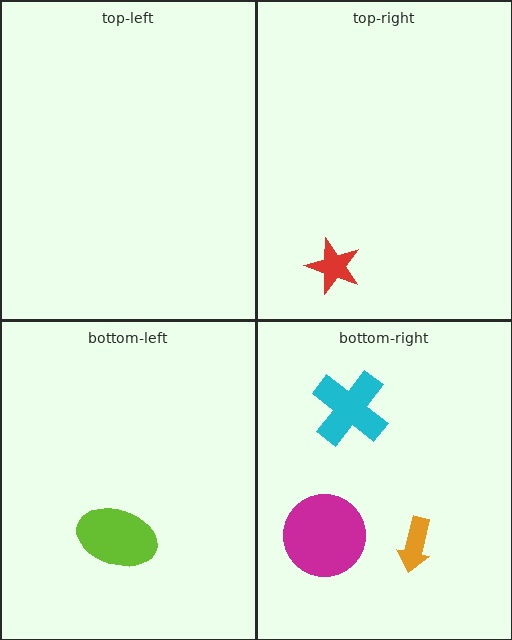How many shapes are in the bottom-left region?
1.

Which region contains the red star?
The top-right region.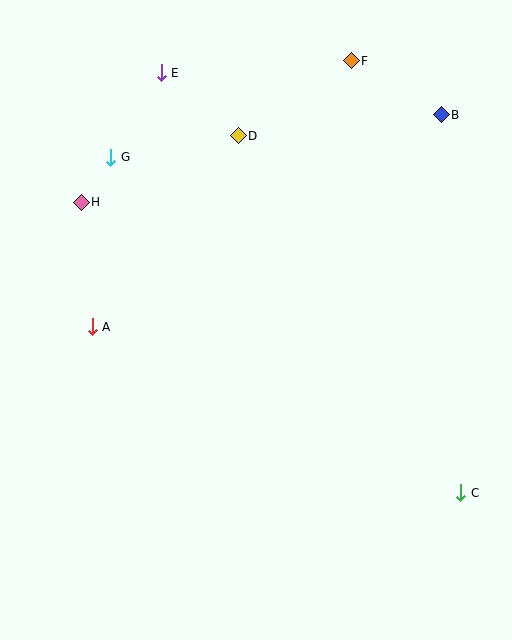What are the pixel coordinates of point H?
Point H is at (81, 202).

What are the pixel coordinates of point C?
Point C is at (461, 493).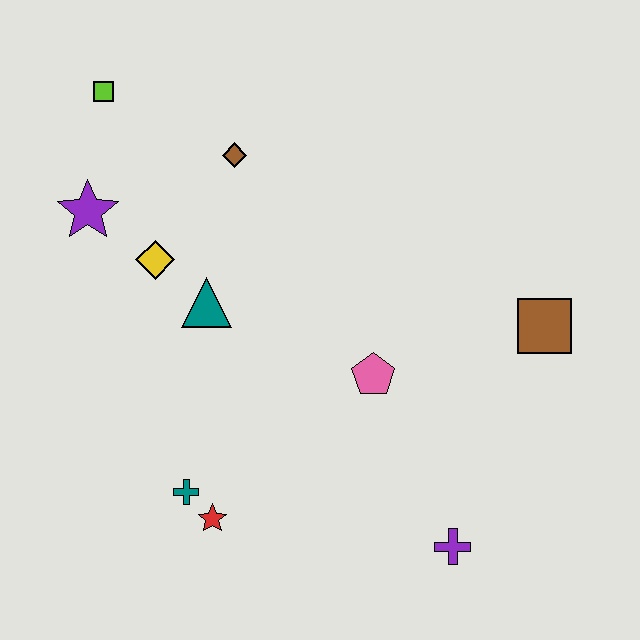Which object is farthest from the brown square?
The lime square is farthest from the brown square.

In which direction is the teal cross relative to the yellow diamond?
The teal cross is below the yellow diamond.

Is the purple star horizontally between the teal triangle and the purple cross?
No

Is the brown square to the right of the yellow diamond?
Yes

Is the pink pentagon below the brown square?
Yes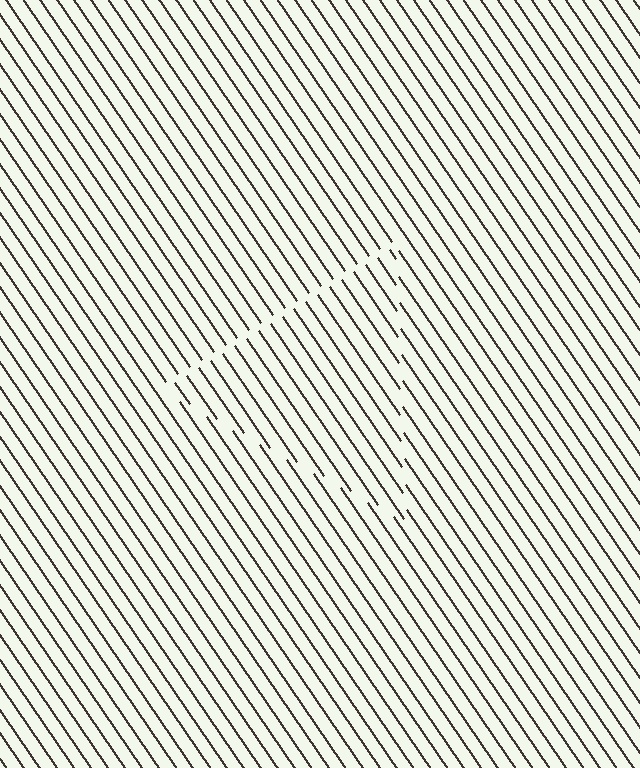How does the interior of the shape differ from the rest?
The interior of the shape contains the same grating, shifted by half a period — the contour is defined by the phase discontinuity where line-ends from the inner and outer gratings abut.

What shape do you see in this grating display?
An illusory triangle. The interior of the shape contains the same grating, shifted by half a period — the contour is defined by the phase discontinuity where line-ends from the inner and outer gratings abut.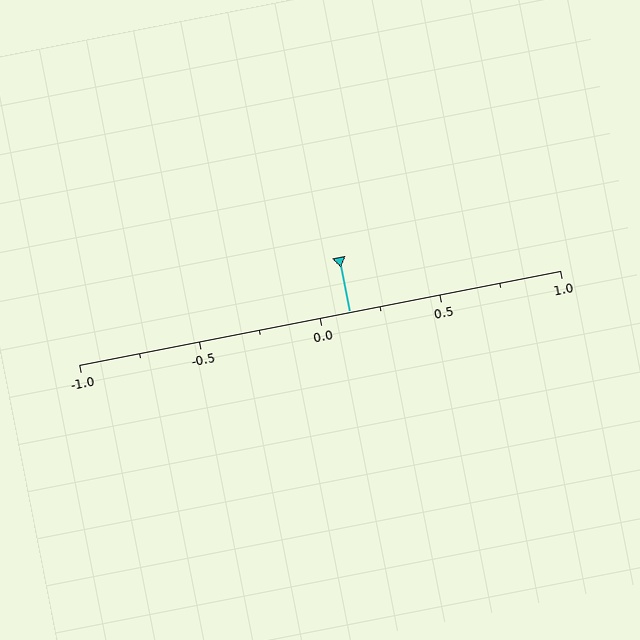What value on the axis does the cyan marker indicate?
The marker indicates approximately 0.12.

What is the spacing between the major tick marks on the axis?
The major ticks are spaced 0.5 apart.